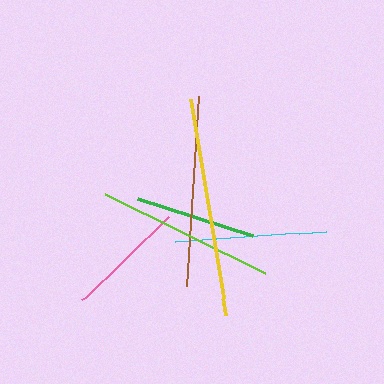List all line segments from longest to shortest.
From longest to shortest: yellow, brown, lime, cyan, green, pink.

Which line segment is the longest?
The yellow line is the longest at approximately 219 pixels.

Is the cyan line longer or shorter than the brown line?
The brown line is longer than the cyan line.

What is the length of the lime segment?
The lime segment is approximately 179 pixels long.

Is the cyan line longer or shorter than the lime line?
The lime line is longer than the cyan line.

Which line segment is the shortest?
The pink line is the shortest at approximately 120 pixels.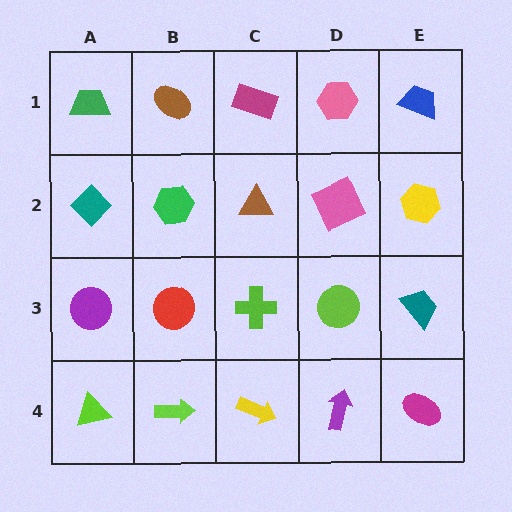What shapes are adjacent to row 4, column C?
A lime cross (row 3, column C), a lime arrow (row 4, column B), a purple arrow (row 4, column D).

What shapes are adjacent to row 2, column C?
A magenta rectangle (row 1, column C), a lime cross (row 3, column C), a green hexagon (row 2, column B), a pink square (row 2, column D).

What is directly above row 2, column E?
A blue trapezoid.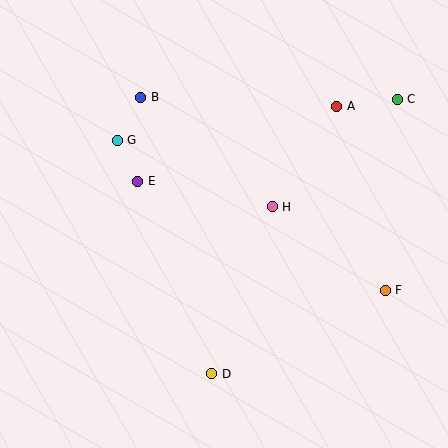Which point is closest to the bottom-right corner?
Point F is closest to the bottom-right corner.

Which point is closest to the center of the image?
Point H at (272, 207) is closest to the center.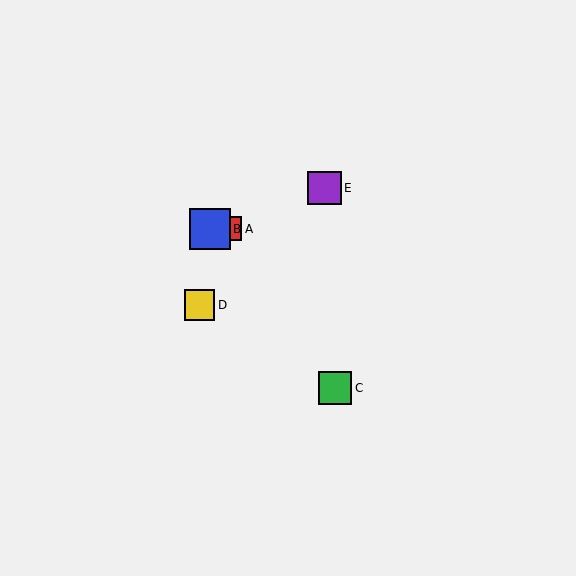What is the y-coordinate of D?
Object D is at y≈305.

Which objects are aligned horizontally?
Objects A, B are aligned horizontally.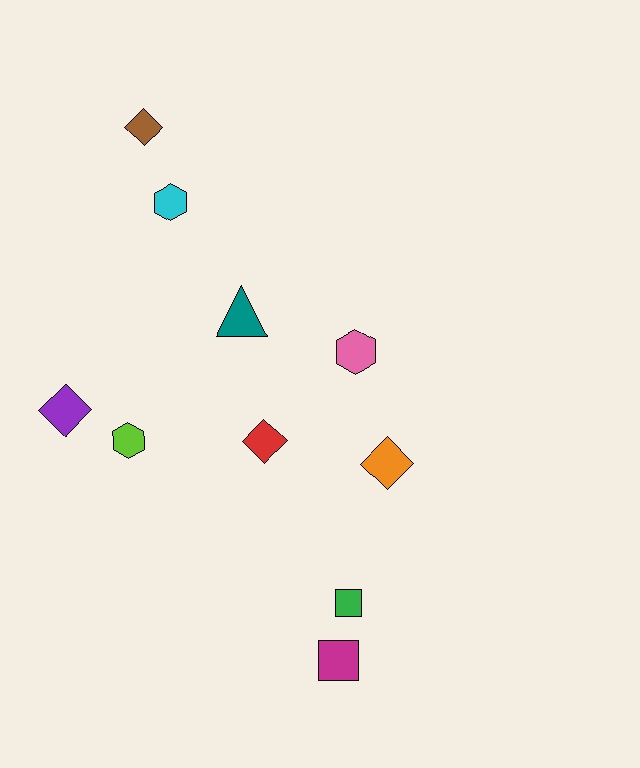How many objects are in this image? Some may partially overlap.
There are 10 objects.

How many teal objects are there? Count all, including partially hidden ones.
There is 1 teal object.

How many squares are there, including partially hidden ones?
There are 2 squares.